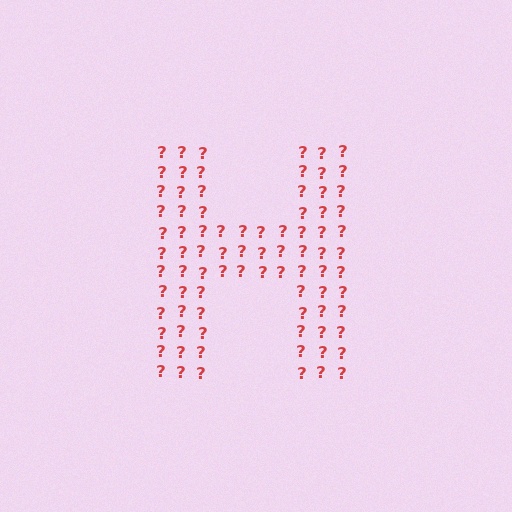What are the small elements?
The small elements are question marks.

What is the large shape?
The large shape is the letter H.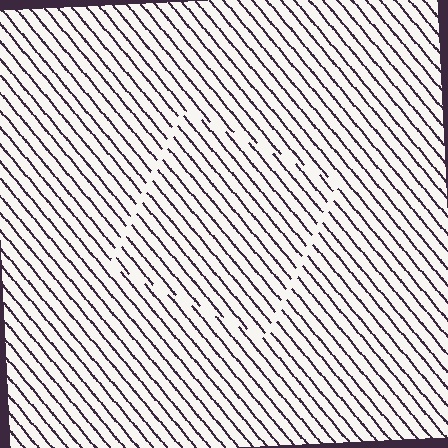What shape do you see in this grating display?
An illusory square. The interior of the shape contains the same grating, shifted by half a period — the contour is defined by the phase discontinuity where line-ends from the inner and outer gratings abut.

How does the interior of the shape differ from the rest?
The interior of the shape contains the same grating, shifted by half a period — the contour is defined by the phase discontinuity where line-ends from the inner and outer gratings abut.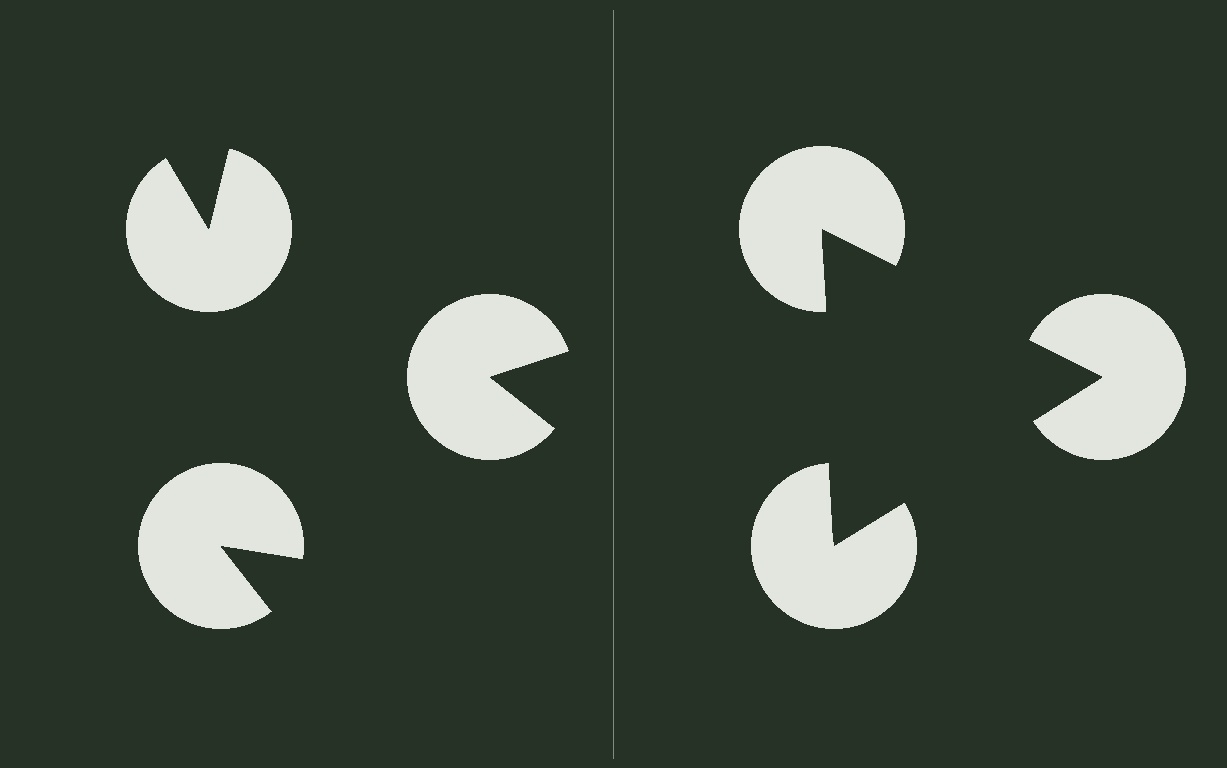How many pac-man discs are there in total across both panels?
6 — 3 on each side.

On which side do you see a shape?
An illusory triangle appears on the right side. On the left side the wedge cuts are rotated, so no coherent shape forms.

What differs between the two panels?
The pac-man discs are positioned identically on both sides; only the wedge orientations differ. On the right they align to a triangle; on the left they are misaligned.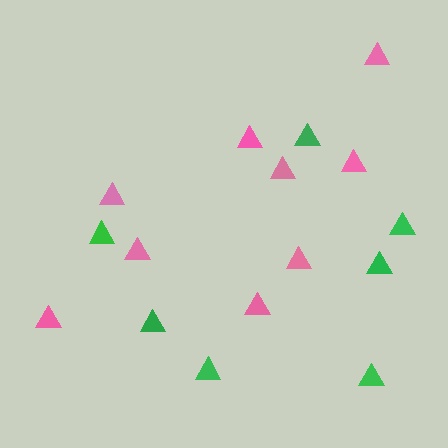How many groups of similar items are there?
There are 2 groups: one group of green triangles (7) and one group of pink triangles (9).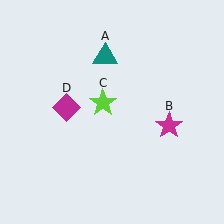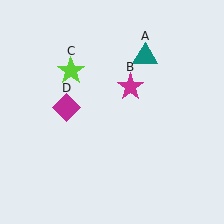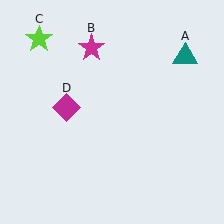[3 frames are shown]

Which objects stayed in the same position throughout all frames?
Magenta diamond (object D) remained stationary.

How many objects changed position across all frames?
3 objects changed position: teal triangle (object A), magenta star (object B), lime star (object C).